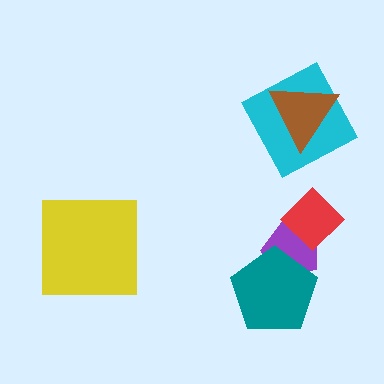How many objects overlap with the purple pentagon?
2 objects overlap with the purple pentagon.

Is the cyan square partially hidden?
Yes, it is partially covered by another shape.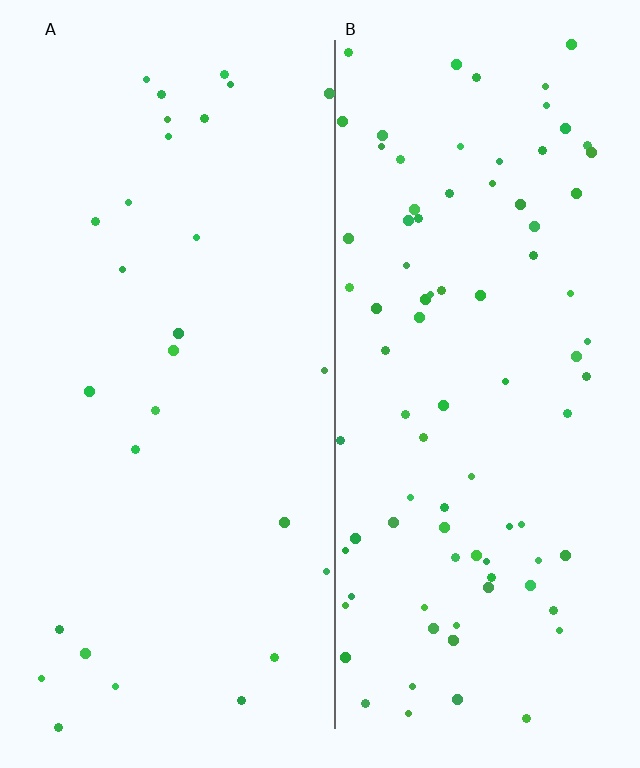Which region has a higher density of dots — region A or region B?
B (the right).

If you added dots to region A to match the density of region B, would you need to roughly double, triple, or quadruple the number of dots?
Approximately triple.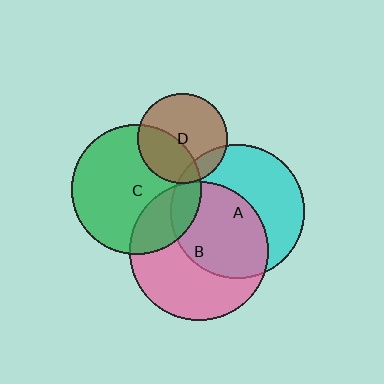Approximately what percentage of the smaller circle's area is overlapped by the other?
Approximately 25%.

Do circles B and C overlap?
Yes.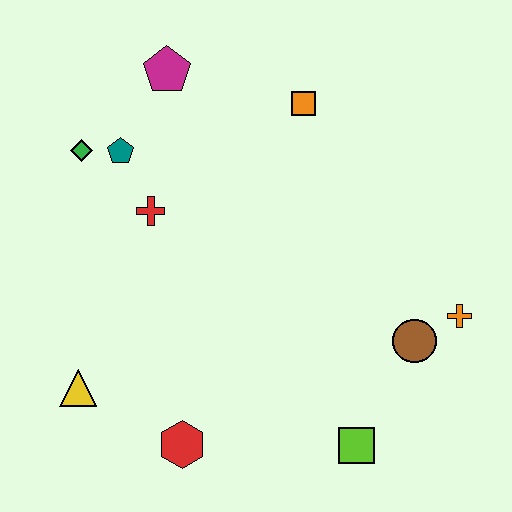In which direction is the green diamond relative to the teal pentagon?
The green diamond is to the left of the teal pentagon.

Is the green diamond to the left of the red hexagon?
Yes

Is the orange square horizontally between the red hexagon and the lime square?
Yes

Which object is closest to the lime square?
The brown circle is closest to the lime square.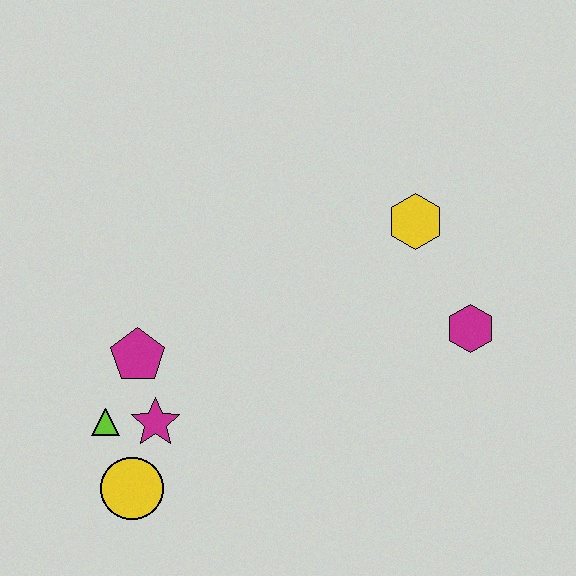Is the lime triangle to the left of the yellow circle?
Yes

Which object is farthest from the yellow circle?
The yellow hexagon is farthest from the yellow circle.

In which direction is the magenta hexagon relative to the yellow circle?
The magenta hexagon is to the right of the yellow circle.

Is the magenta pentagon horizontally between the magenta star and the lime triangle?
Yes